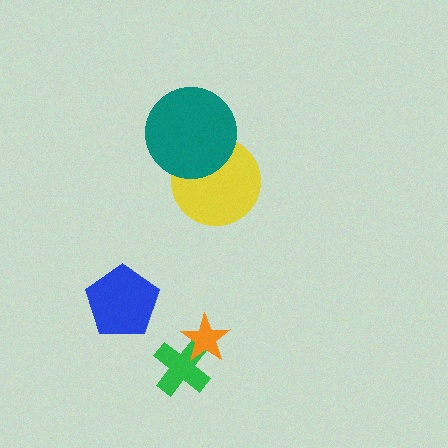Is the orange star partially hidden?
No, no other shape covers it.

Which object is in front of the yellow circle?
The teal circle is in front of the yellow circle.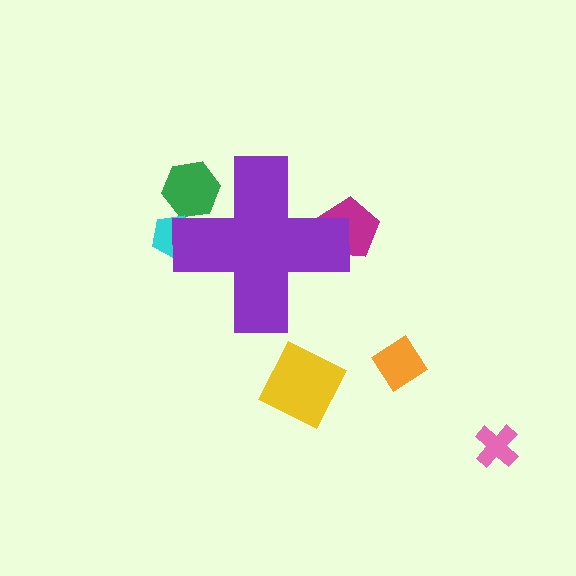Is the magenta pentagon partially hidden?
Yes, the magenta pentagon is partially hidden behind the purple cross.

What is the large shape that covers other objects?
A purple cross.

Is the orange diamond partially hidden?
No, the orange diamond is fully visible.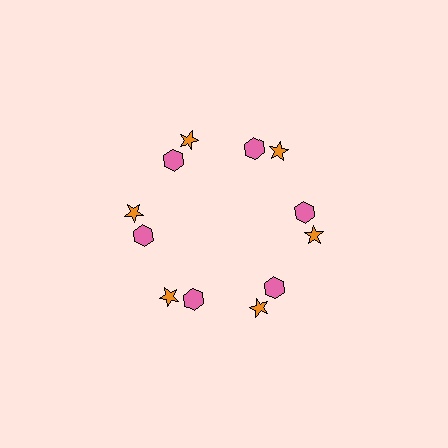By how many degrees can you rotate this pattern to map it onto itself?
The pattern maps onto itself every 60 degrees of rotation.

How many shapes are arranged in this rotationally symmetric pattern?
There are 12 shapes, arranged in 6 groups of 2.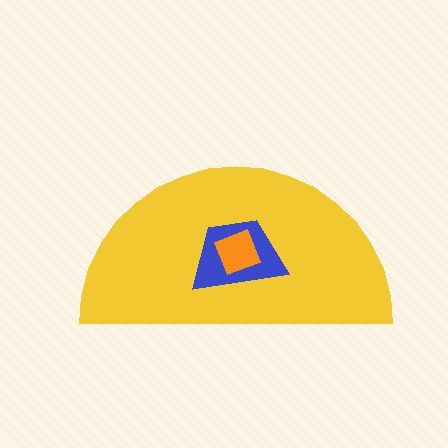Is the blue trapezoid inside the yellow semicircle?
Yes.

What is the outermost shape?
The yellow semicircle.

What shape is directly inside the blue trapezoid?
The orange square.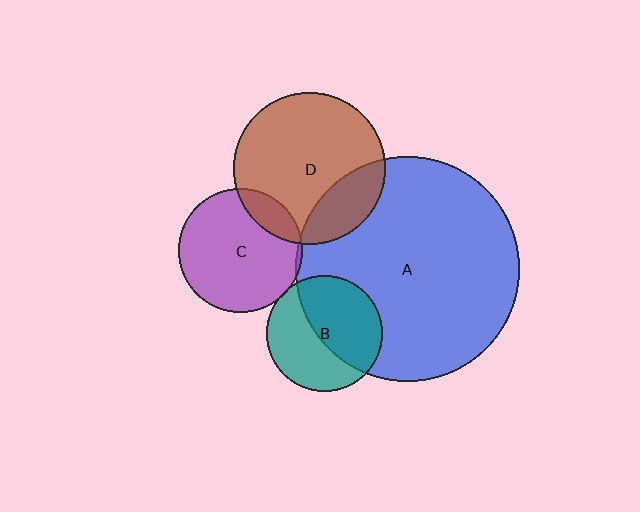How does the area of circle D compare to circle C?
Approximately 1.5 times.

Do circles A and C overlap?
Yes.